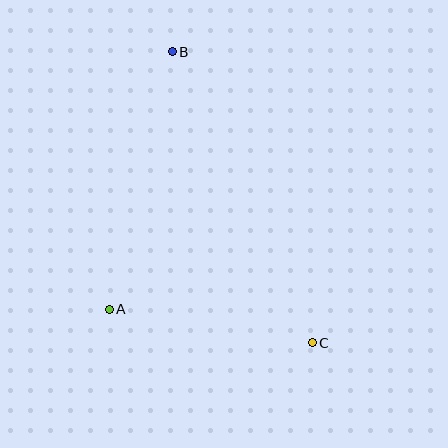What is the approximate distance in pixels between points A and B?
The distance between A and B is approximately 265 pixels.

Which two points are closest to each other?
Points A and C are closest to each other.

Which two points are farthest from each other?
Points B and C are farthest from each other.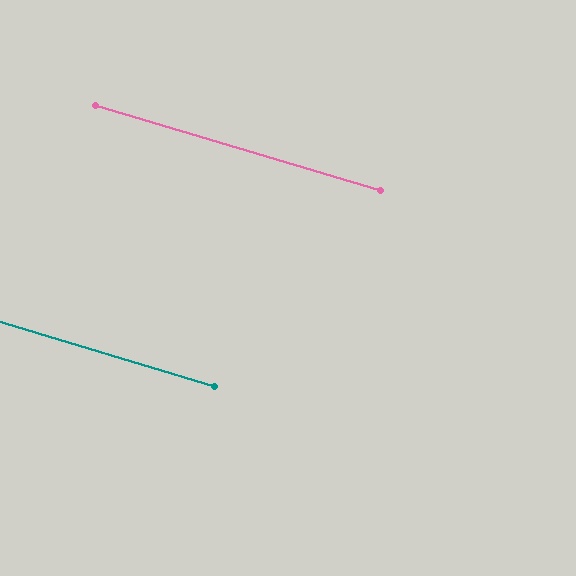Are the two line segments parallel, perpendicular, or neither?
Parallel — their directions differ by only 0.3°.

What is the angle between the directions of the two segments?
Approximately 0 degrees.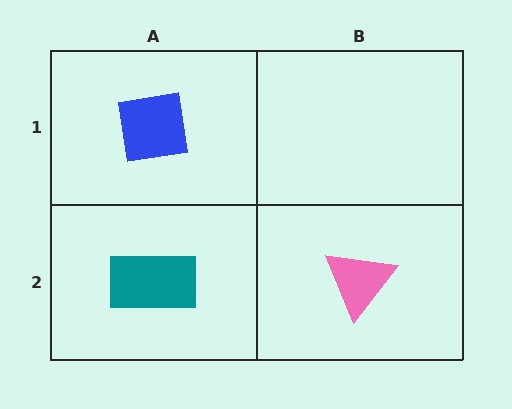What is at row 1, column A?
A blue square.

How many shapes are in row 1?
1 shape.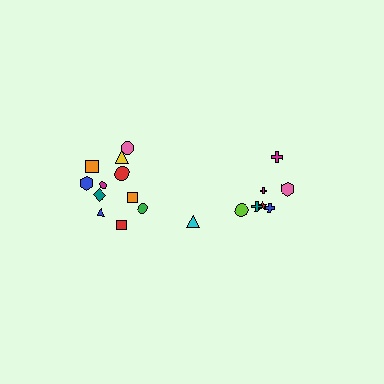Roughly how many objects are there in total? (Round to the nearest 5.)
Roughly 20 objects in total.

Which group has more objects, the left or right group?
The left group.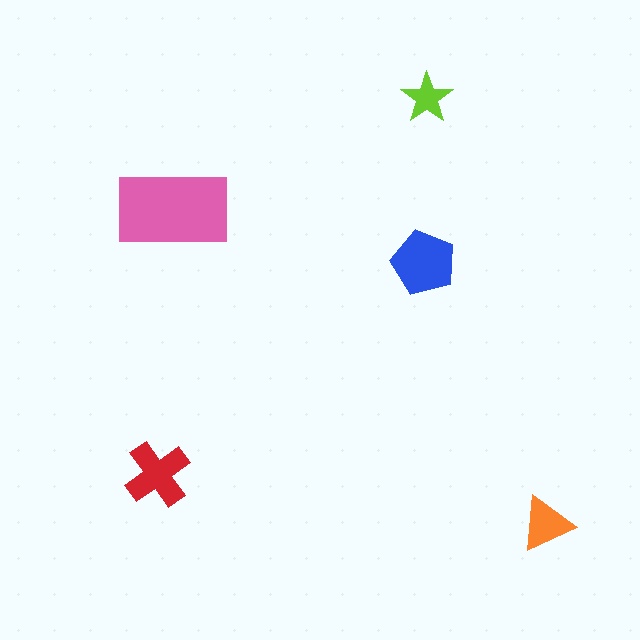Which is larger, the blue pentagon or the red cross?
The blue pentagon.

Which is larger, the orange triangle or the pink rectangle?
The pink rectangle.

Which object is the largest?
The pink rectangle.